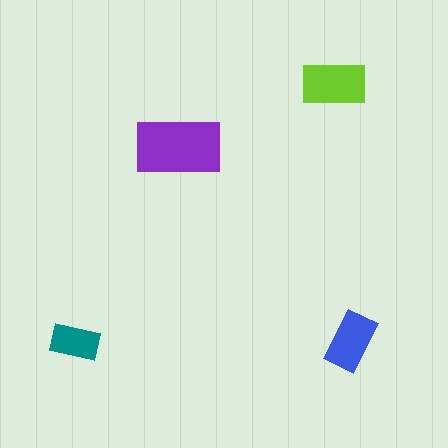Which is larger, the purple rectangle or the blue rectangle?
The purple one.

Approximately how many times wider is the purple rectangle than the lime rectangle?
About 1.5 times wider.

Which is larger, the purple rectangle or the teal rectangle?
The purple one.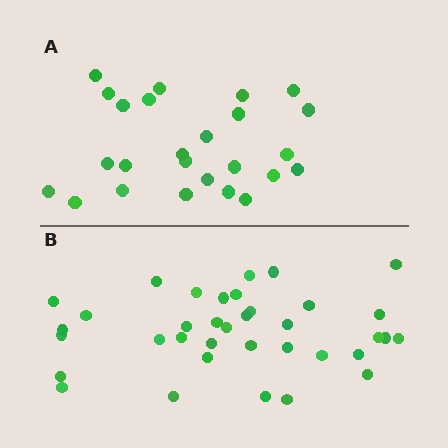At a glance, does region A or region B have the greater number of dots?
Region B (the bottom region) has more dots.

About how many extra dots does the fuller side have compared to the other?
Region B has roughly 12 or so more dots than region A.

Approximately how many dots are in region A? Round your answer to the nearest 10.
About 20 dots. (The exact count is 25, which rounds to 20.)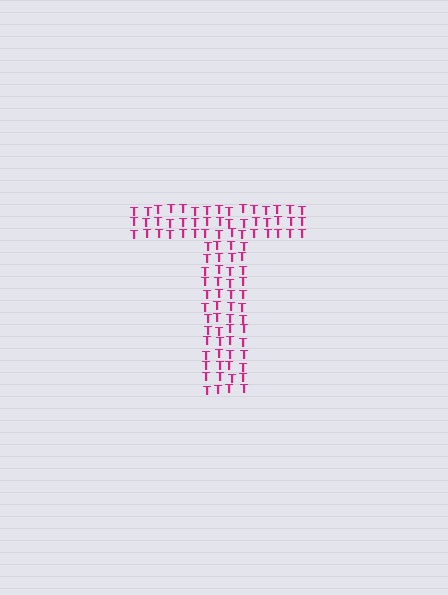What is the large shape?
The large shape is the letter T.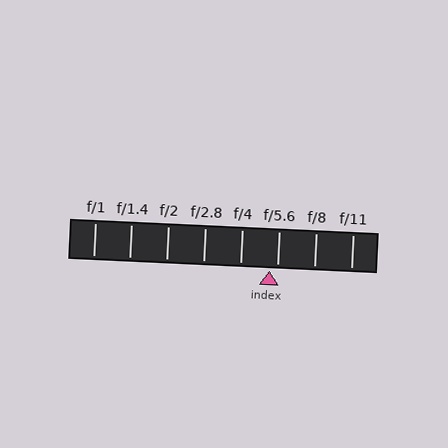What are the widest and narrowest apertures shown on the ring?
The widest aperture shown is f/1 and the narrowest is f/11.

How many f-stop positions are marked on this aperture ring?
There are 8 f-stop positions marked.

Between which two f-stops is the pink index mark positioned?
The index mark is between f/4 and f/5.6.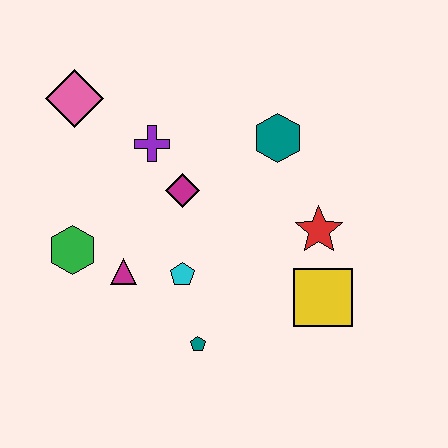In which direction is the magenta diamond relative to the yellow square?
The magenta diamond is to the left of the yellow square.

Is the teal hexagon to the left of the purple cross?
No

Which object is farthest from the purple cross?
The yellow square is farthest from the purple cross.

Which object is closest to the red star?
The yellow square is closest to the red star.